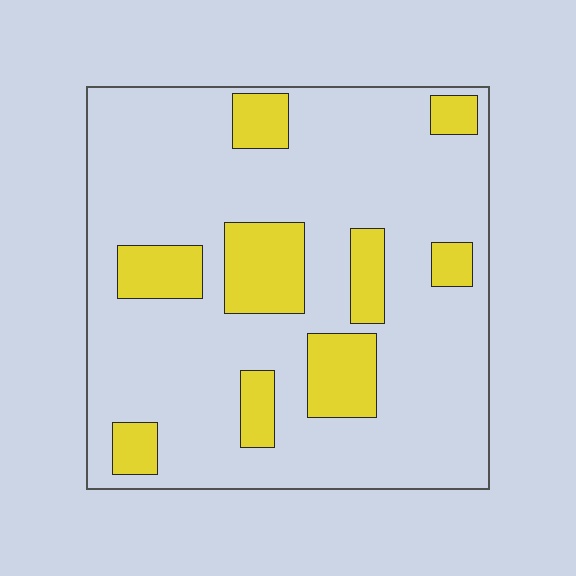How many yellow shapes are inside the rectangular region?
9.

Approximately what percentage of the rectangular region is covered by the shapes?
Approximately 20%.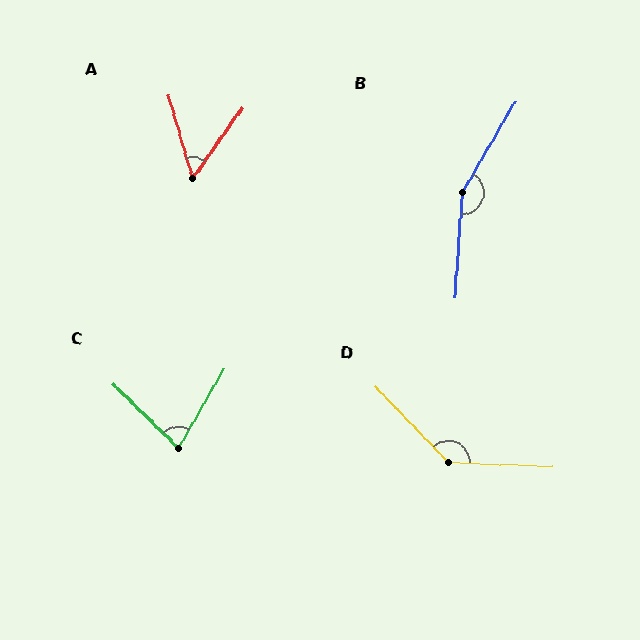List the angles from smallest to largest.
A (51°), C (76°), D (136°), B (153°).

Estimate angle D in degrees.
Approximately 136 degrees.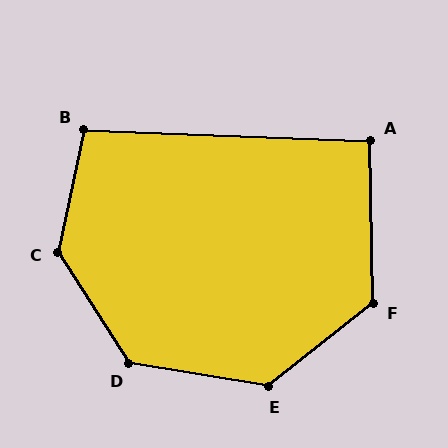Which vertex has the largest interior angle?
C, at approximately 135 degrees.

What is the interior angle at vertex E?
Approximately 132 degrees (obtuse).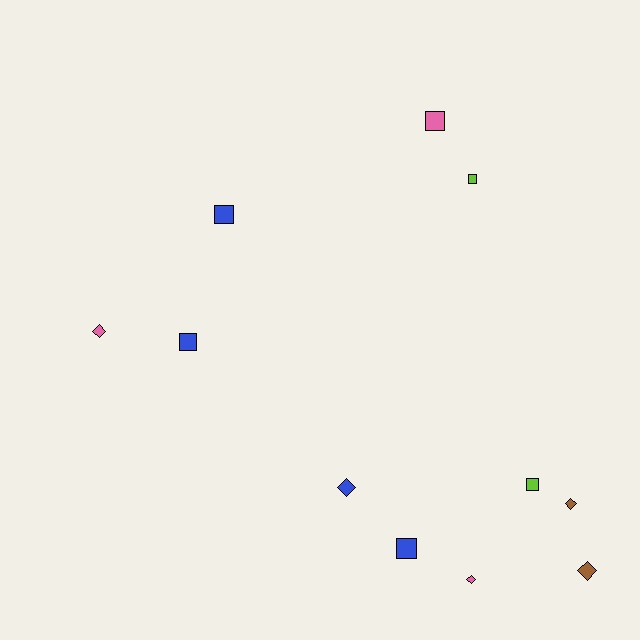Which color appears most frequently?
Blue, with 4 objects.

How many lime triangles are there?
There are no lime triangles.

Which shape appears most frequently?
Square, with 6 objects.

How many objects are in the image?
There are 11 objects.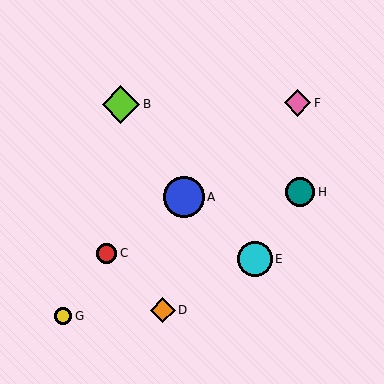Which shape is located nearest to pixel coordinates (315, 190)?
The teal circle (labeled H) at (300, 192) is nearest to that location.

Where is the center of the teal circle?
The center of the teal circle is at (300, 192).